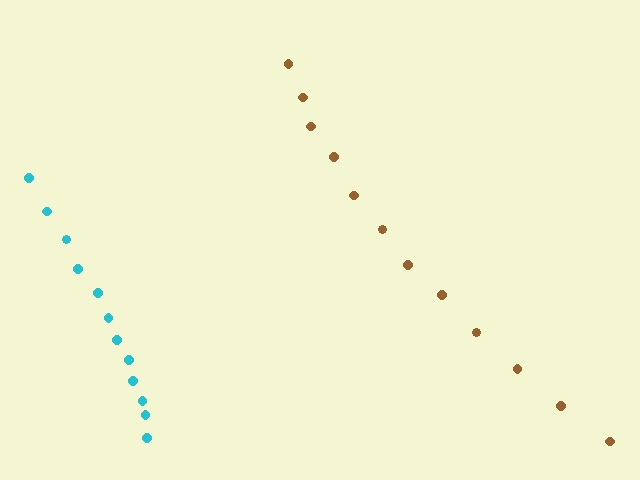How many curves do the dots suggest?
There are 2 distinct paths.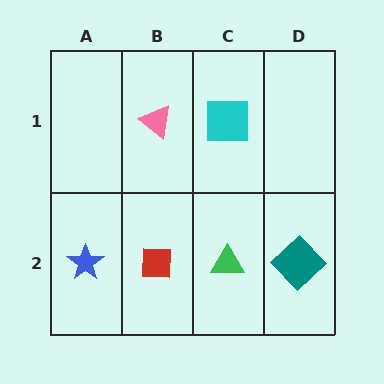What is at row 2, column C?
A green triangle.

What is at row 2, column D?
A teal diamond.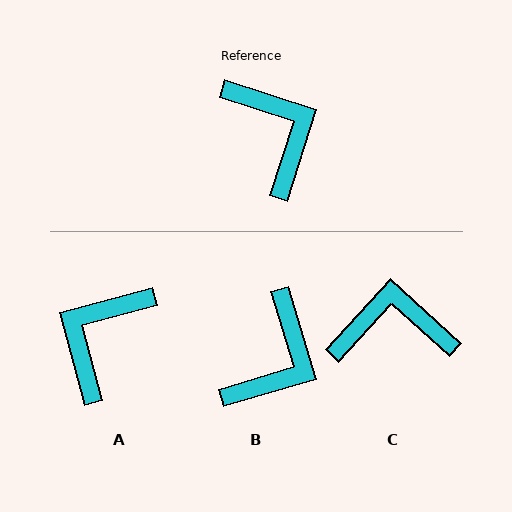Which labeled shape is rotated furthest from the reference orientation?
A, about 123 degrees away.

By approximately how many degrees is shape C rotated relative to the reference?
Approximately 66 degrees counter-clockwise.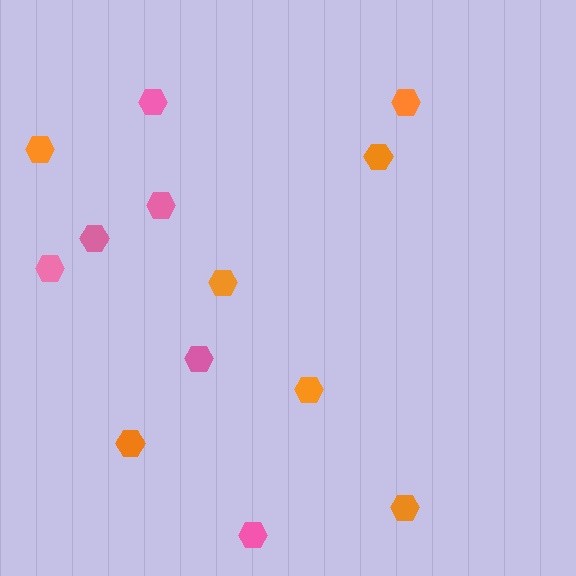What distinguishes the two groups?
There are 2 groups: one group of pink hexagons (6) and one group of orange hexagons (7).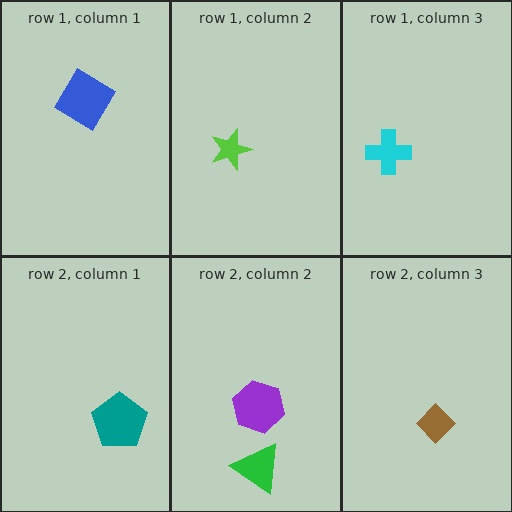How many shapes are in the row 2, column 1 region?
1.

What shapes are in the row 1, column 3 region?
The cyan cross.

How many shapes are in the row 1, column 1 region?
1.